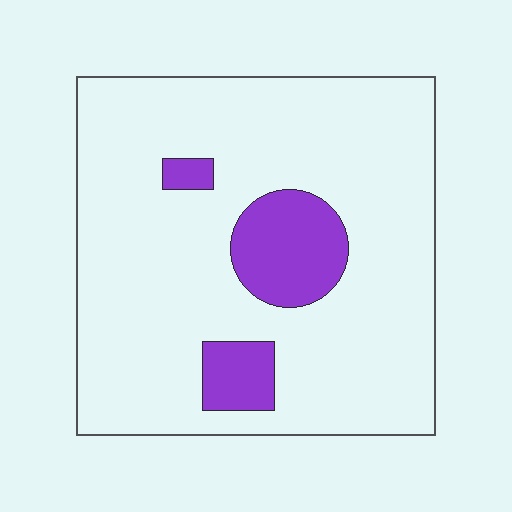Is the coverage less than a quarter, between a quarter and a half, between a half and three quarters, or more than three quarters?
Less than a quarter.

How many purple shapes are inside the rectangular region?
3.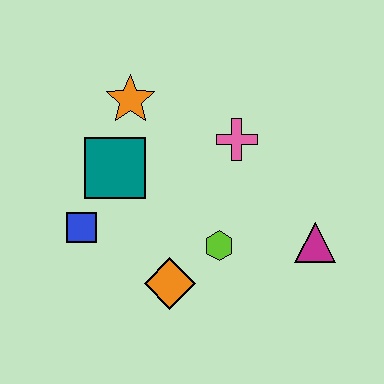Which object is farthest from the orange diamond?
The orange star is farthest from the orange diamond.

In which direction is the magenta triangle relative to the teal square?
The magenta triangle is to the right of the teal square.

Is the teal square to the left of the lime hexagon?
Yes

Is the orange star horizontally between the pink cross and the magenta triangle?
No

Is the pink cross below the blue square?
No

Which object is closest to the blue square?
The teal square is closest to the blue square.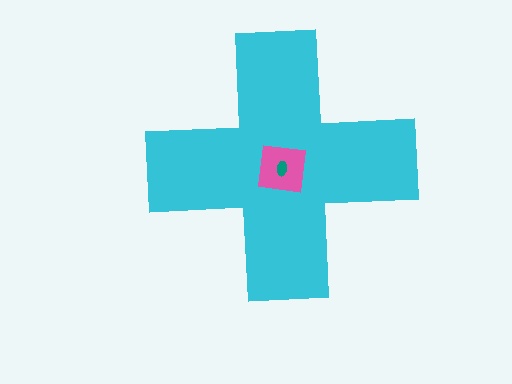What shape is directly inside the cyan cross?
The pink square.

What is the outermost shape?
The cyan cross.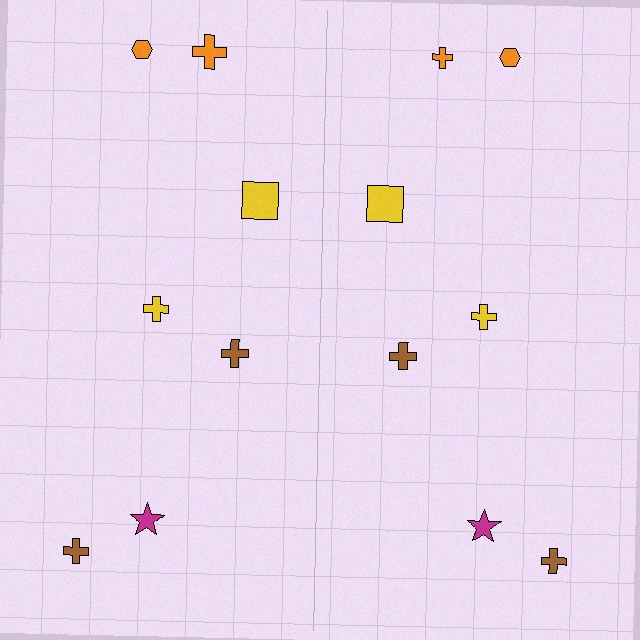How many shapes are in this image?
There are 14 shapes in this image.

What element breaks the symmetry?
The orange cross on the right side has a different size than its mirror counterpart.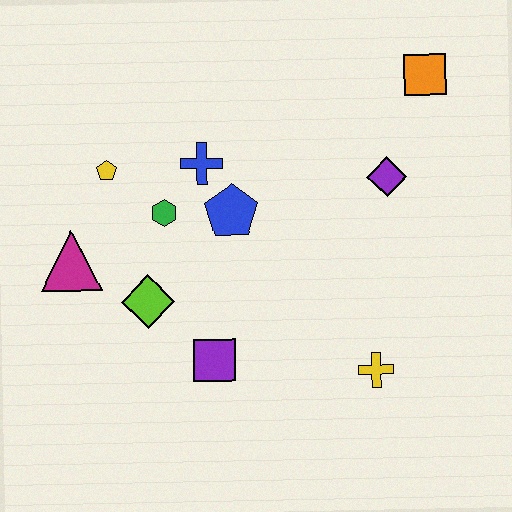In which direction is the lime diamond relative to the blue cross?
The lime diamond is below the blue cross.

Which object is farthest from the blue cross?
The yellow cross is farthest from the blue cross.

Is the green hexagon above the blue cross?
No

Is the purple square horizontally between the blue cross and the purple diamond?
Yes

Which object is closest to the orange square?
The purple diamond is closest to the orange square.